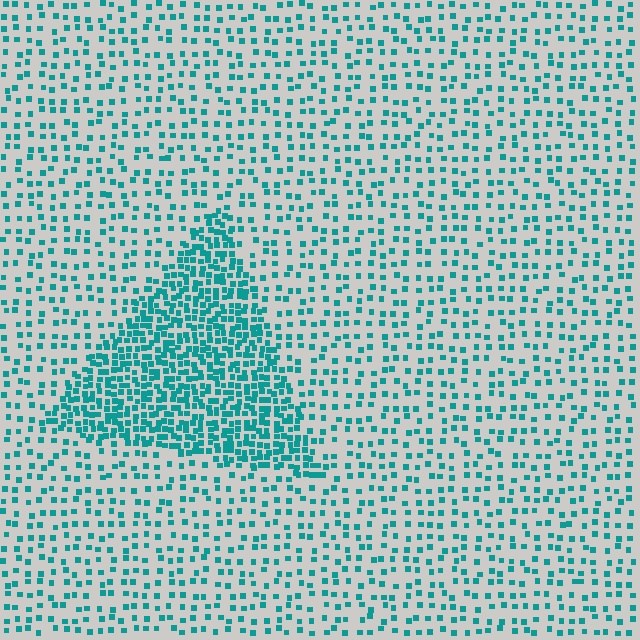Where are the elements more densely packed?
The elements are more densely packed inside the triangle boundary.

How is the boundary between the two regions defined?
The boundary is defined by a change in element density (approximately 2.6x ratio). All elements are the same color, size, and shape.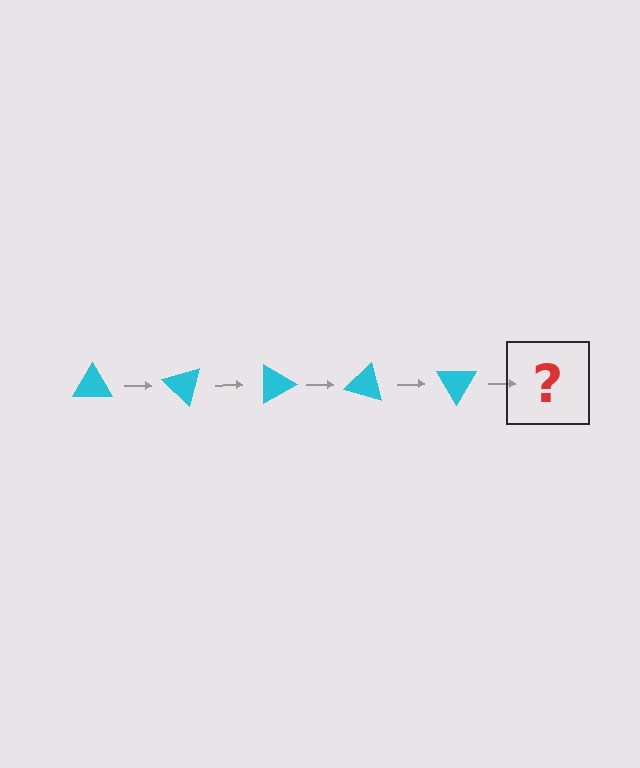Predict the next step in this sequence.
The next step is a cyan triangle rotated 225 degrees.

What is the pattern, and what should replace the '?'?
The pattern is that the triangle rotates 45 degrees each step. The '?' should be a cyan triangle rotated 225 degrees.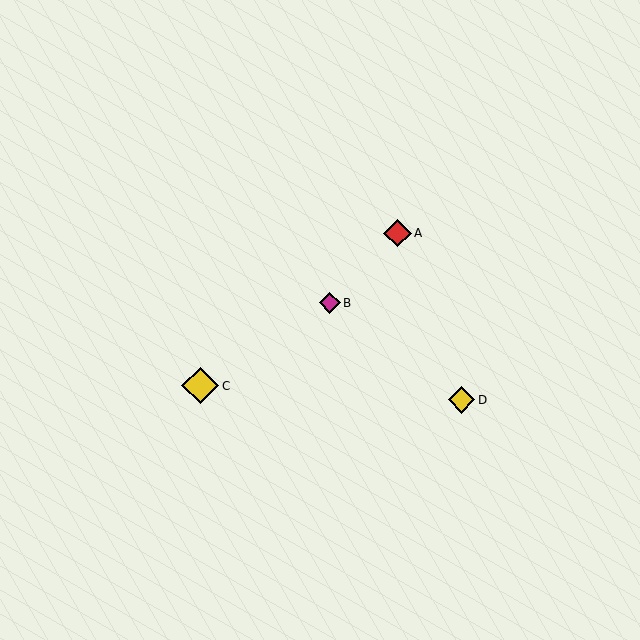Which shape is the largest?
The yellow diamond (labeled C) is the largest.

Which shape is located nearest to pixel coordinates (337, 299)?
The magenta diamond (labeled B) at (330, 303) is nearest to that location.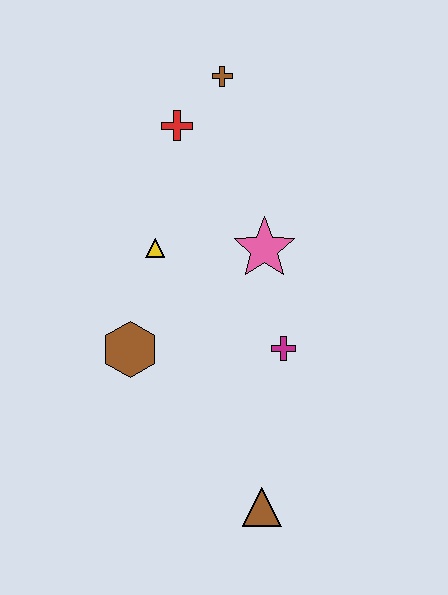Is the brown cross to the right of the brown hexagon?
Yes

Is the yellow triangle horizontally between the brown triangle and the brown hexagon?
Yes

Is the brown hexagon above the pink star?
No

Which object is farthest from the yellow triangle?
The brown triangle is farthest from the yellow triangle.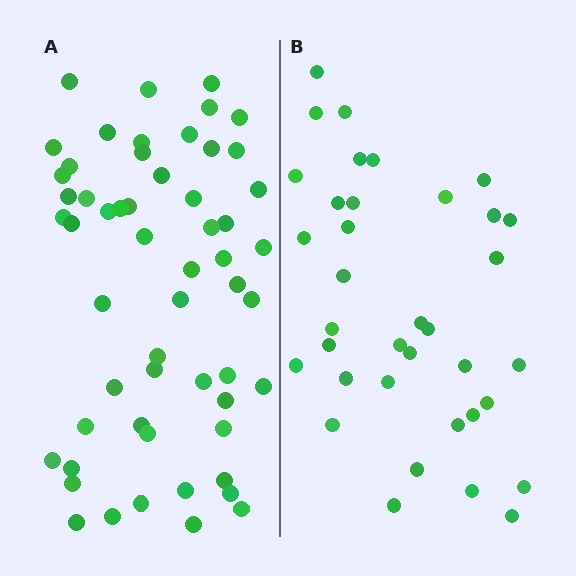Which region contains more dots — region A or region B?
Region A (the left region) has more dots.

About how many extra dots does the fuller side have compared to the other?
Region A has approximately 20 more dots than region B.